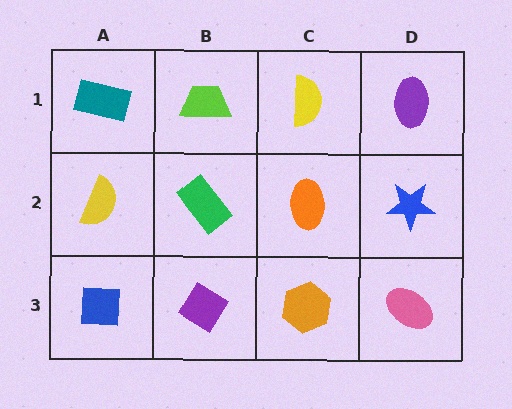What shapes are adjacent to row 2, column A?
A teal rectangle (row 1, column A), a blue square (row 3, column A), a green rectangle (row 2, column B).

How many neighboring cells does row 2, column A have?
3.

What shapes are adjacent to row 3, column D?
A blue star (row 2, column D), an orange hexagon (row 3, column C).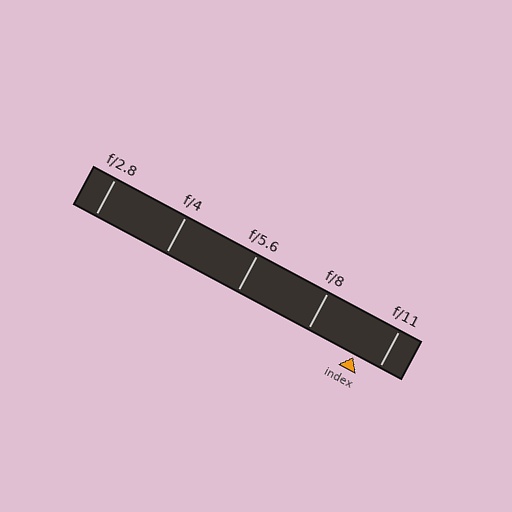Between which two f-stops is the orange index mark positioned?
The index mark is between f/8 and f/11.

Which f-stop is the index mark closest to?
The index mark is closest to f/11.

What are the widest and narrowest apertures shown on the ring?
The widest aperture shown is f/2.8 and the narrowest is f/11.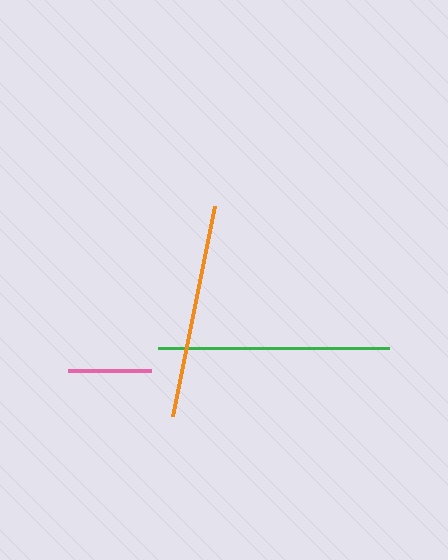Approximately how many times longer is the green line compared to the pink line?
The green line is approximately 2.8 times the length of the pink line.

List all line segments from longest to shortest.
From longest to shortest: green, orange, pink.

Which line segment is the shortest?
The pink line is the shortest at approximately 83 pixels.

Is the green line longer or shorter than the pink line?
The green line is longer than the pink line.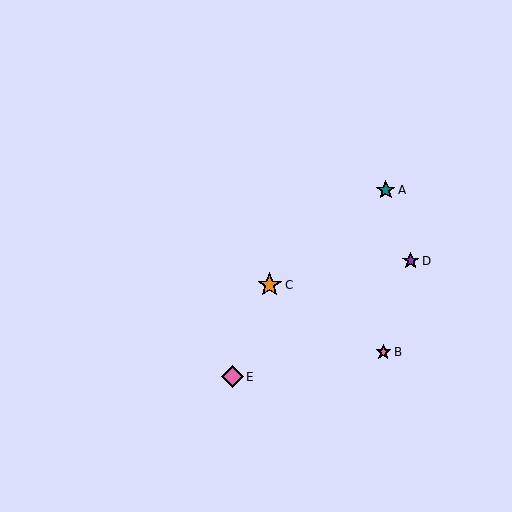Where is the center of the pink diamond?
The center of the pink diamond is at (232, 377).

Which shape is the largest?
The orange star (labeled C) is the largest.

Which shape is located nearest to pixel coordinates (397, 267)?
The purple star (labeled D) at (411, 261) is nearest to that location.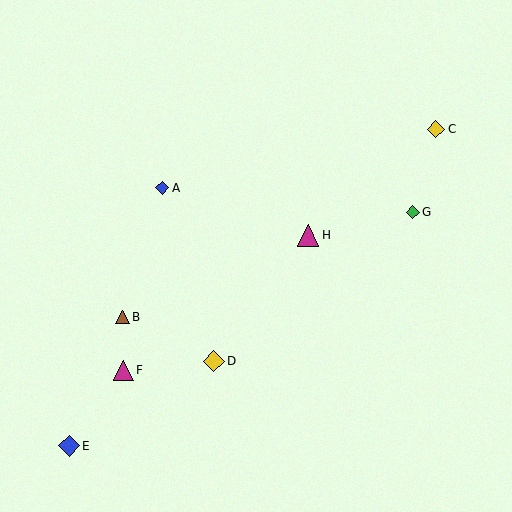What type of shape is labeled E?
Shape E is a blue diamond.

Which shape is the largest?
The magenta triangle (labeled H) is the largest.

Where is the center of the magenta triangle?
The center of the magenta triangle is at (123, 370).